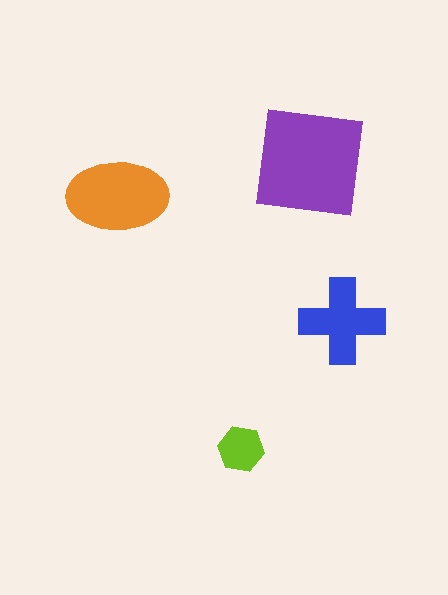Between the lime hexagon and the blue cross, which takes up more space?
The blue cross.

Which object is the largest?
The purple square.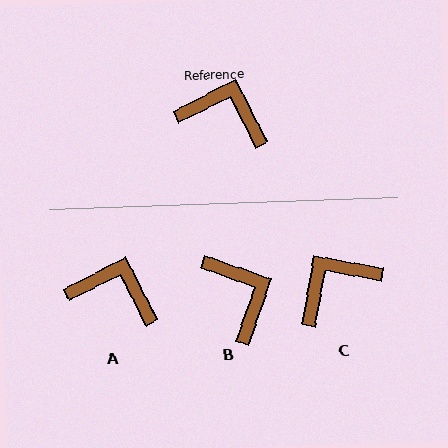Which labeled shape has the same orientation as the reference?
A.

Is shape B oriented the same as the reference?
No, it is off by about 47 degrees.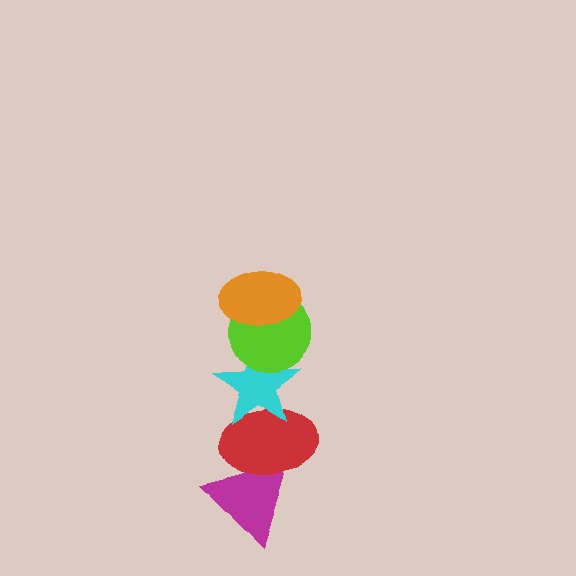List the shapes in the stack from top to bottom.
From top to bottom: the orange ellipse, the lime circle, the cyan star, the red ellipse, the magenta triangle.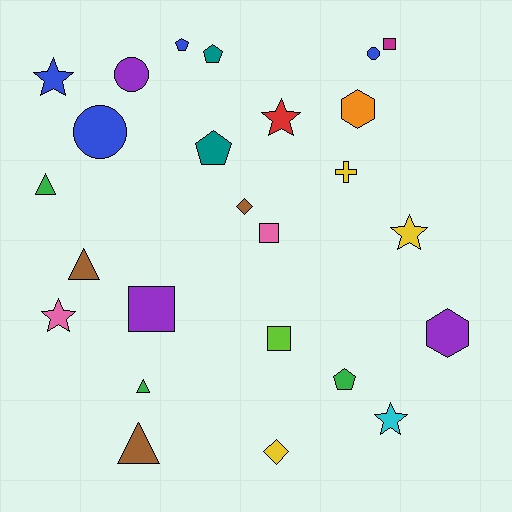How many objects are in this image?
There are 25 objects.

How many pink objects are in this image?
There are 2 pink objects.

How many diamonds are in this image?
There are 2 diamonds.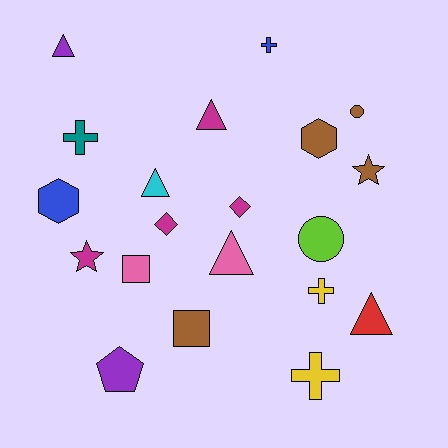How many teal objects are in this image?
There is 1 teal object.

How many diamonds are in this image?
There are 2 diamonds.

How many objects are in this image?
There are 20 objects.